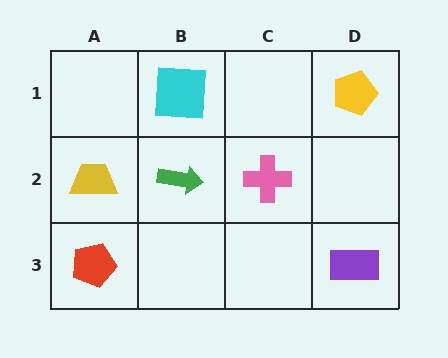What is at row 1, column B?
A cyan square.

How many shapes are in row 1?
2 shapes.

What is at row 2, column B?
A green arrow.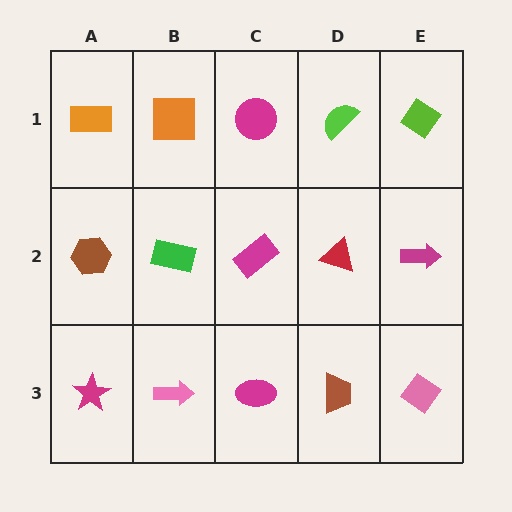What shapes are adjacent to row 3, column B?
A green rectangle (row 2, column B), a magenta star (row 3, column A), a magenta ellipse (row 3, column C).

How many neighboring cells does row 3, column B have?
3.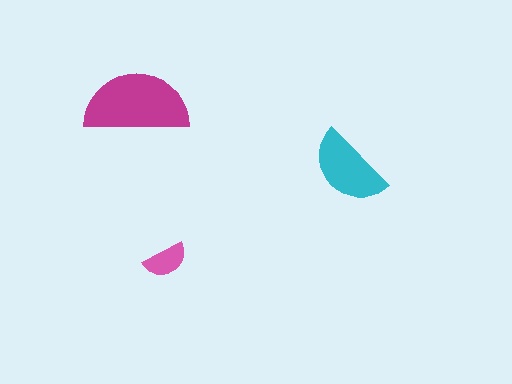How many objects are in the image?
There are 3 objects in the image.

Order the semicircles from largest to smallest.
the magenta one, the cyan one, the pink one.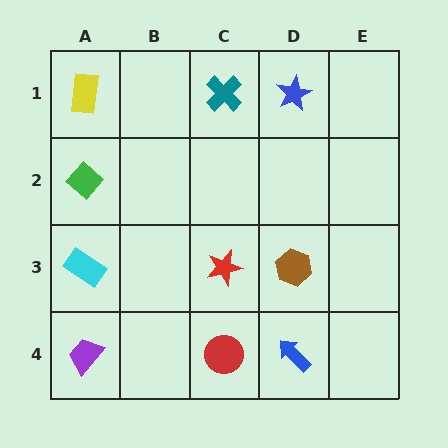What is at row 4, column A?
A purple trapezoid.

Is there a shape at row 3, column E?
No, that cell is empty.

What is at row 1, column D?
A blue star.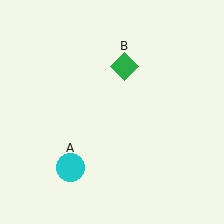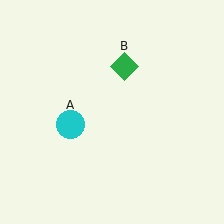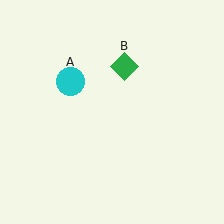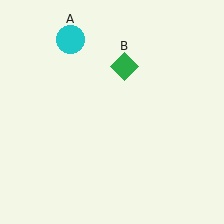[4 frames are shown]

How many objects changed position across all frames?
1 object changed position: cyan circle (object A).